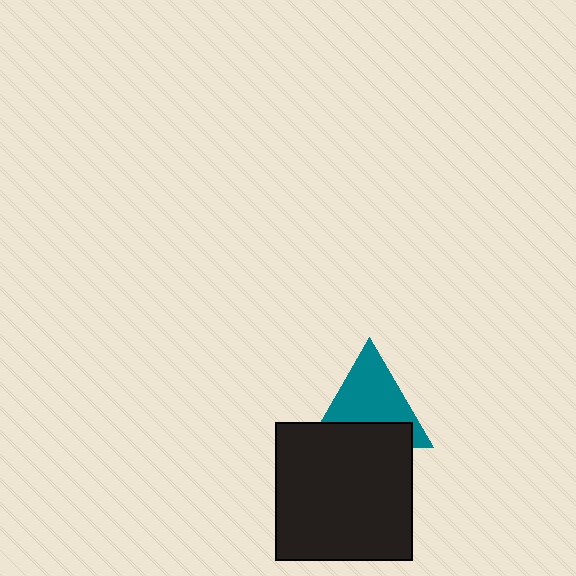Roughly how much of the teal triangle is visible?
About half of it is visible (roughly 63%).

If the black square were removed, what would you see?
You would see the complete teal triangle.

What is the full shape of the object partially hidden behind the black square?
The partially hidden object is a teal triangle.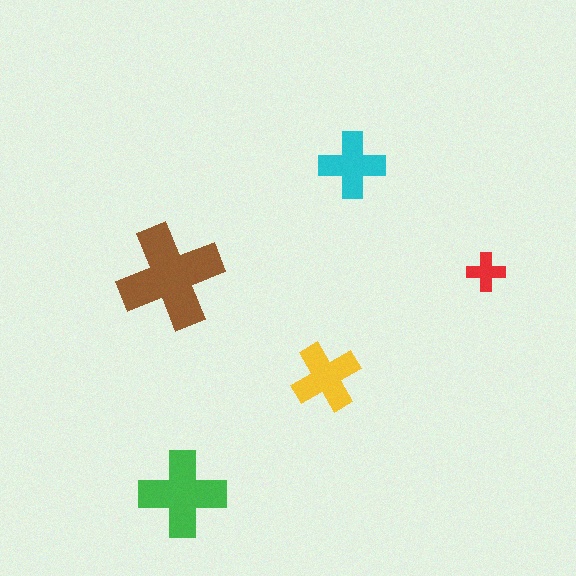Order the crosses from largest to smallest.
the brown one, the green one, the yellow one, the cyan one, the red one.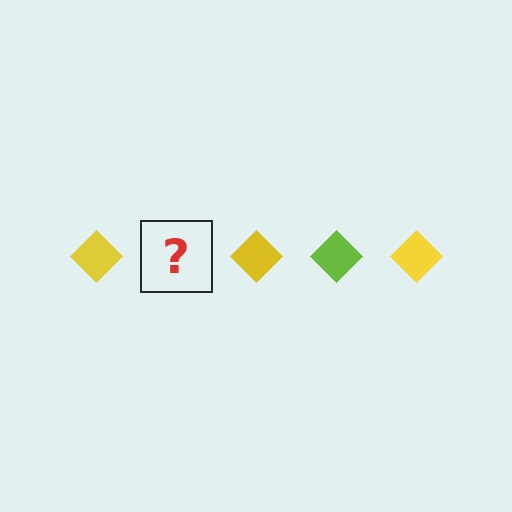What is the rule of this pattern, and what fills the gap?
The rule is that the pattern cycles through yellow, lime diamonds. The gap should be filled with a lime diamond.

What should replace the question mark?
The question mark should be replaced with a lime diamond.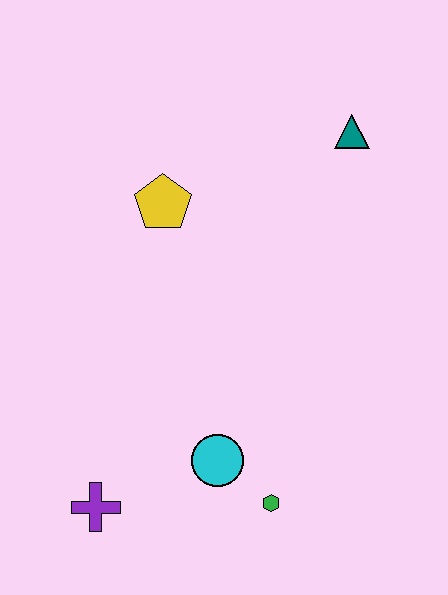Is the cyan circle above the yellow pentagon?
No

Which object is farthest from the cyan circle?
The teal triangle is farthest from the cyan circle.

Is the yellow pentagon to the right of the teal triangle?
No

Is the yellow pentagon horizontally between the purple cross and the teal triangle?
Yes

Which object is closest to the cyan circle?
The green hexagon is closest to the cyan circle.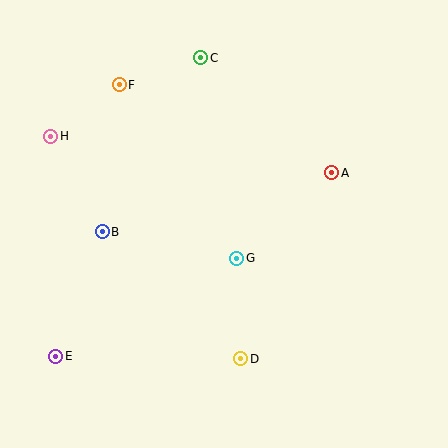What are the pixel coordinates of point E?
Point E is at (56, 357).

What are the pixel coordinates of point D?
Point D is at (241, 359).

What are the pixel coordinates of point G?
Point G is at (237, 258).